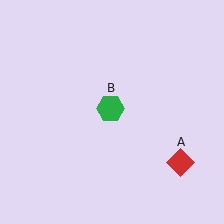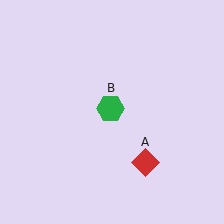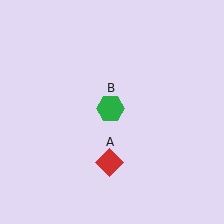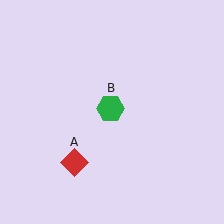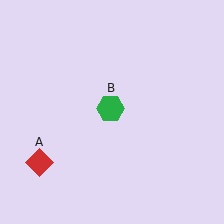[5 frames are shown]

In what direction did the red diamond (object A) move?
The red diamond (object A) moved left.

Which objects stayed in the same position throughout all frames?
Green hexagon (object B) remained stationary.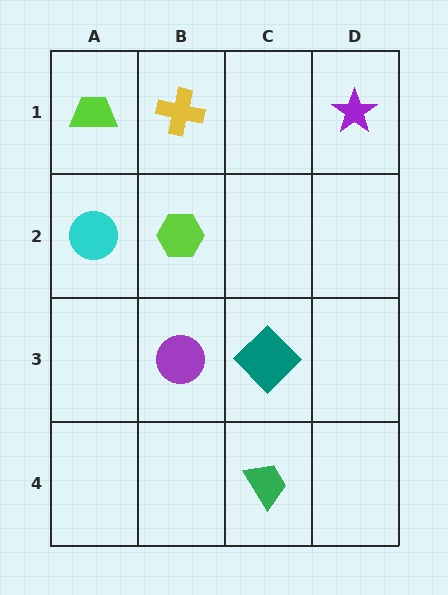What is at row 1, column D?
A purple star.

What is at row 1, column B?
A yellow cross.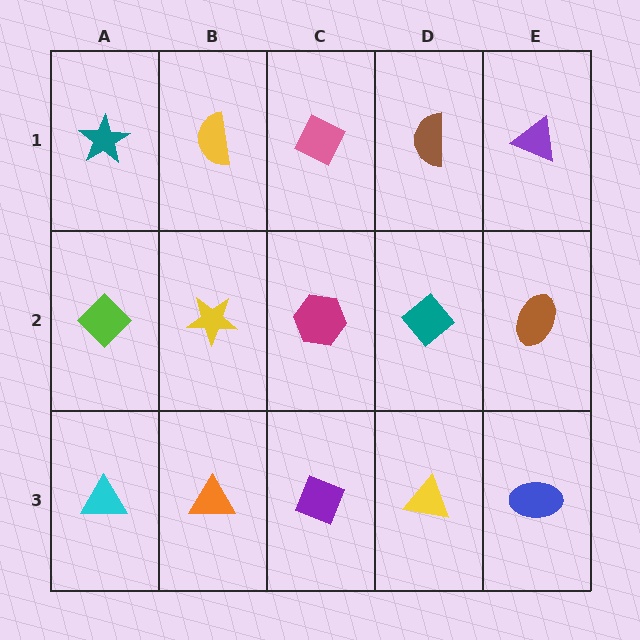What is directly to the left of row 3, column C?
An orange triangle.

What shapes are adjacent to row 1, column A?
A lime diamond (row 2, column A), a yellow semicircle (row 1, column B).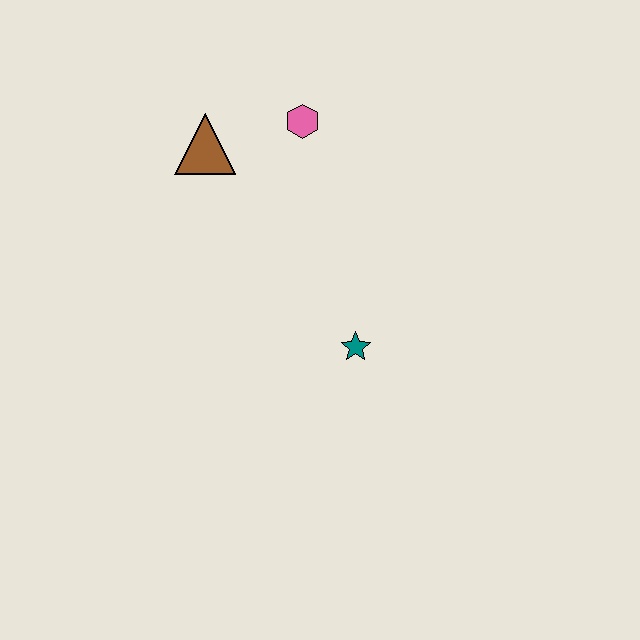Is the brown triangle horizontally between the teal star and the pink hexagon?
No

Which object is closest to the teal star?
The pink hexagon is closest to the teal star.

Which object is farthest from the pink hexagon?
The teal star is farthest from the pink hexagon.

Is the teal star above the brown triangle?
No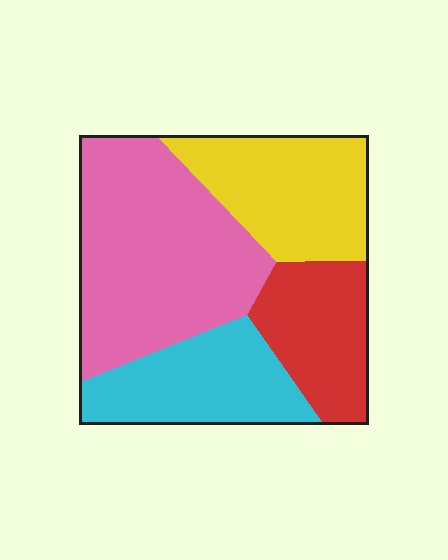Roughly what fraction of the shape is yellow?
Yellow covers about 25% of the shape.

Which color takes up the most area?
Pink, at roughly 40%.